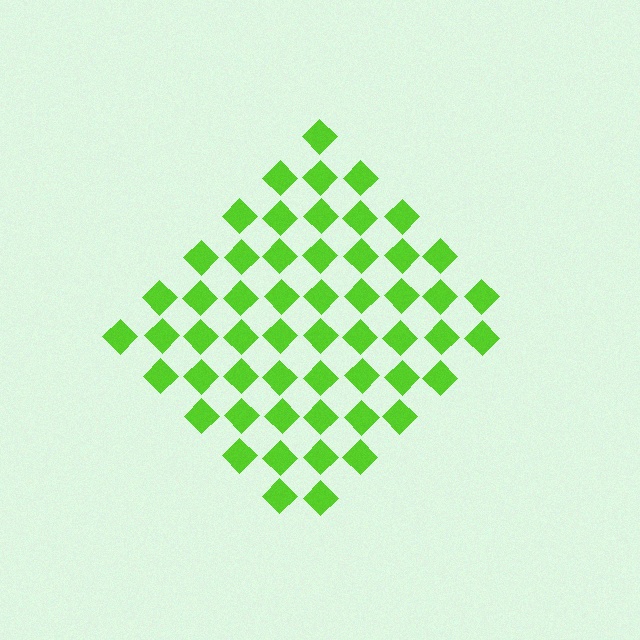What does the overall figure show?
The overall figure shows a diamond.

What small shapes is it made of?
It is made of small diamonds.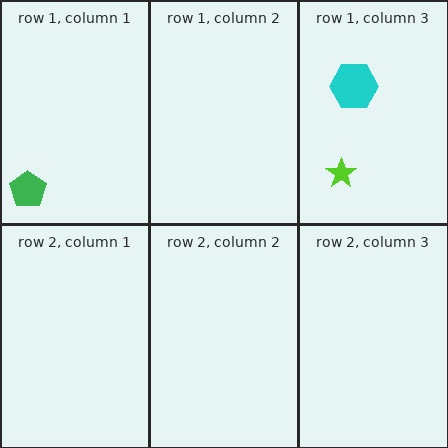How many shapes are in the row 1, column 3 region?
2.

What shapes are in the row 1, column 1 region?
The green pentagon.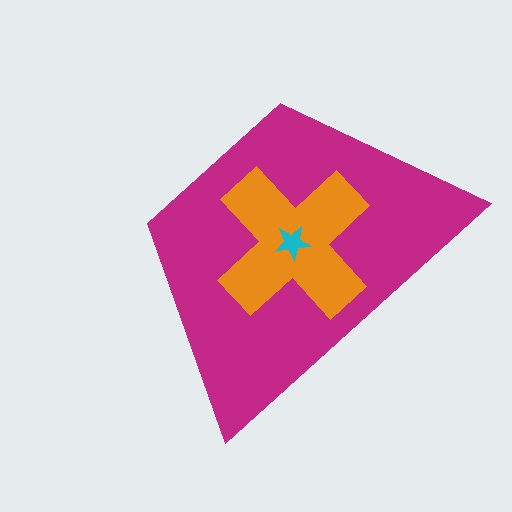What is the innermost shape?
The cyan star.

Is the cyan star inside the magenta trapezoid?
Yes.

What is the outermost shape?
The magenta trapezoid.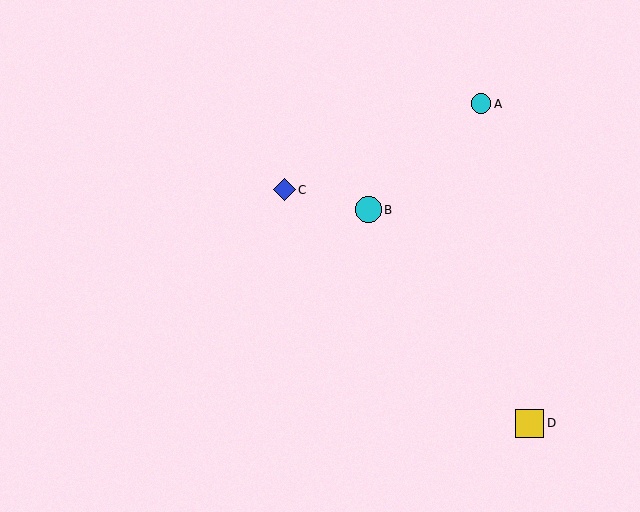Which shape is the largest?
The yellow square (labeled D) is the largest.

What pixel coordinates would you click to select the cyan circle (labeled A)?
Click at (481, 104) to select the cyan circle A.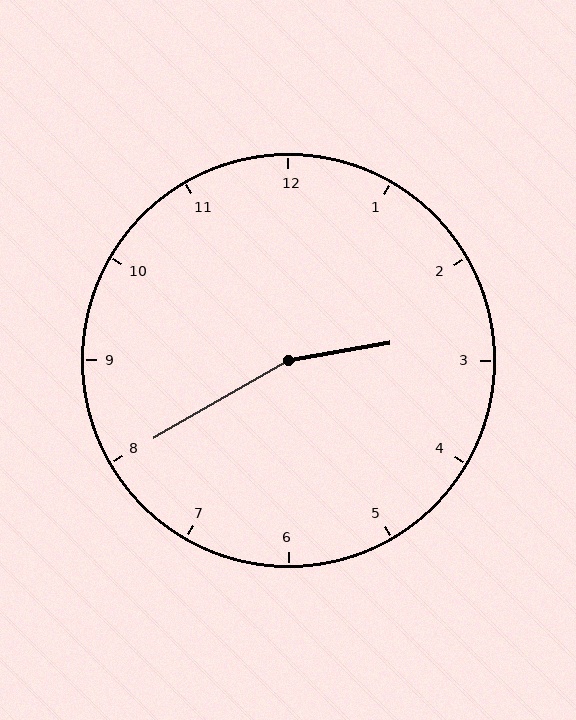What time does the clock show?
2:40.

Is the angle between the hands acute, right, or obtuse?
It is obtuse.